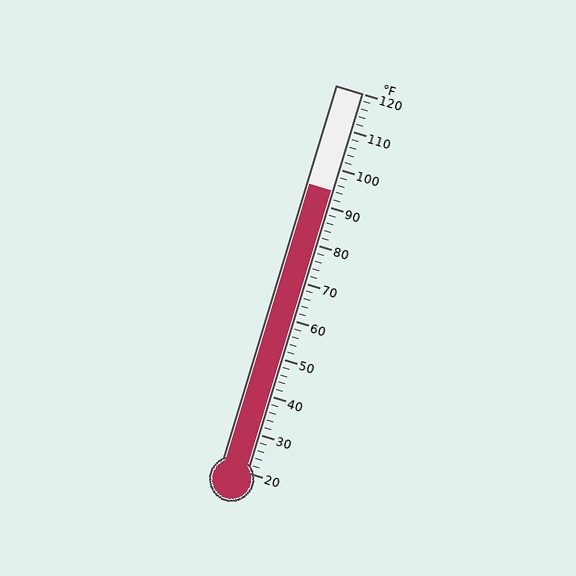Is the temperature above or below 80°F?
The temperature is above 80°F.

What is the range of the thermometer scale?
The thermometer scale ranges from 20°F to 120°F.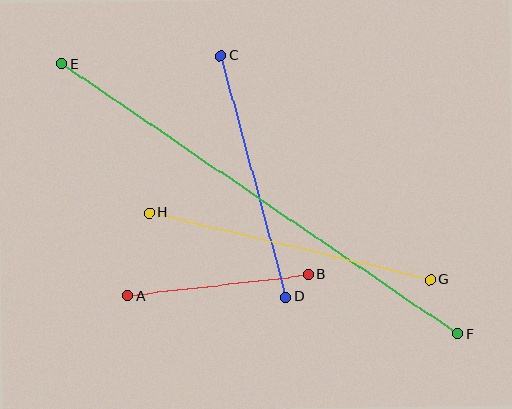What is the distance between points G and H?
The distance is approximately 289 pixels.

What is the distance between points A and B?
The distance is approximately 181 pixels.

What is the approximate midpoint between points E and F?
The midpoint is at approximately (260, 199) pixels.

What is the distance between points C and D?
The distance is approximately 250 pixels.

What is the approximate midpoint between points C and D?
The midpoint is at approximately (253, 176) pixels.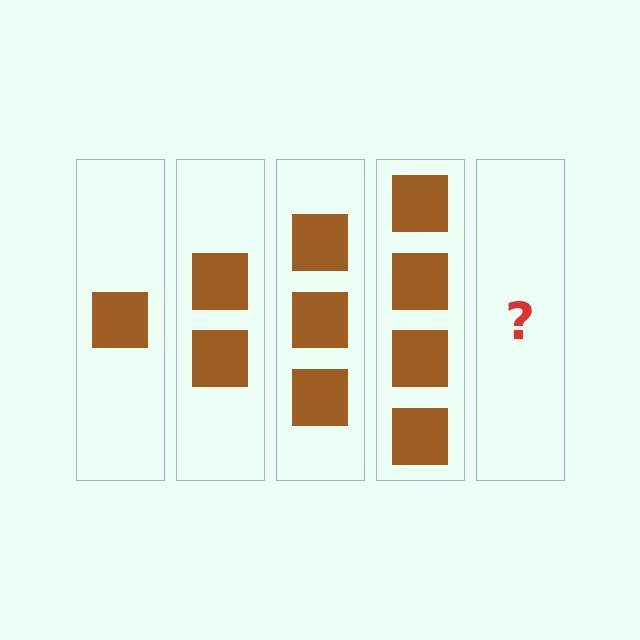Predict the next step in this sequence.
The next step is 5 squares.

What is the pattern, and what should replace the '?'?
The pattern is that each step adds one more square. The '?' should be 5 squares.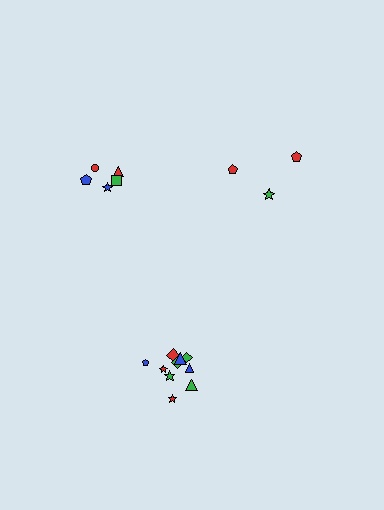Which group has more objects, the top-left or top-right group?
The top-left group.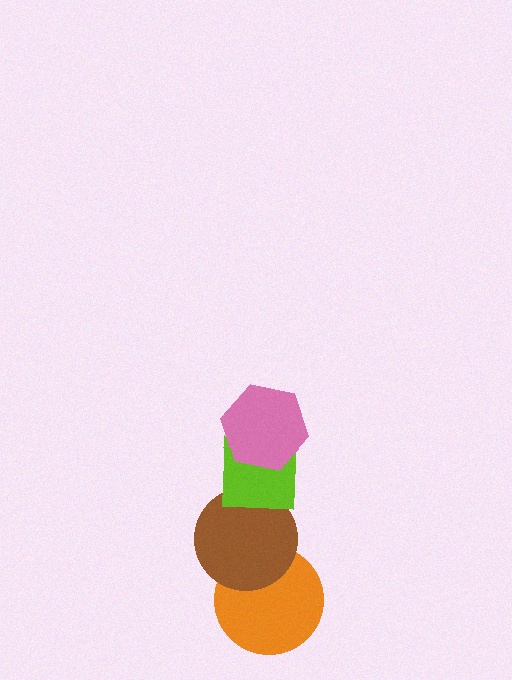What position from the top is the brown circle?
The brown circle is 3rd from the top.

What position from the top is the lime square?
The lime square is 2nd from the top.